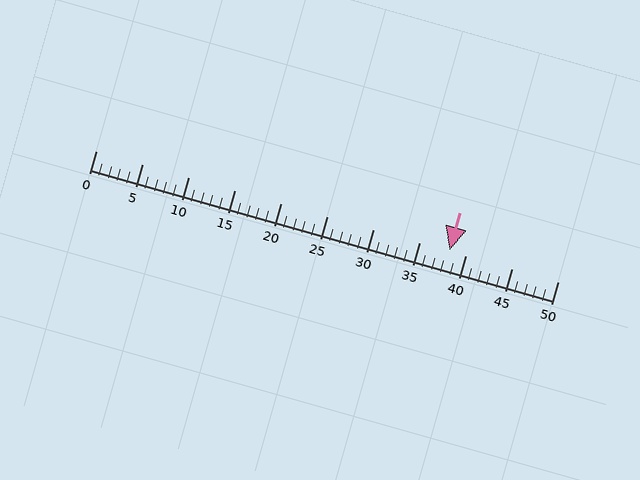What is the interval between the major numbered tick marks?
The major tick marks are spaced 5 units apart.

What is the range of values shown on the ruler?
The ruler shows values from 0 to 50.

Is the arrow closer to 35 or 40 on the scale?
The arrow is closer to 40.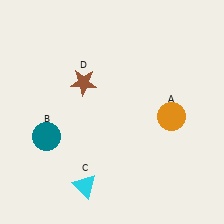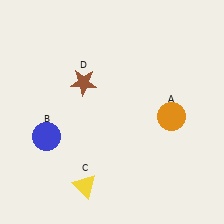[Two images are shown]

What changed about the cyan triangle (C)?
In Image 1, C is cyan. In Image 2, it changed to yellow.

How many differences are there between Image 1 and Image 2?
There are 2 differences between the two images.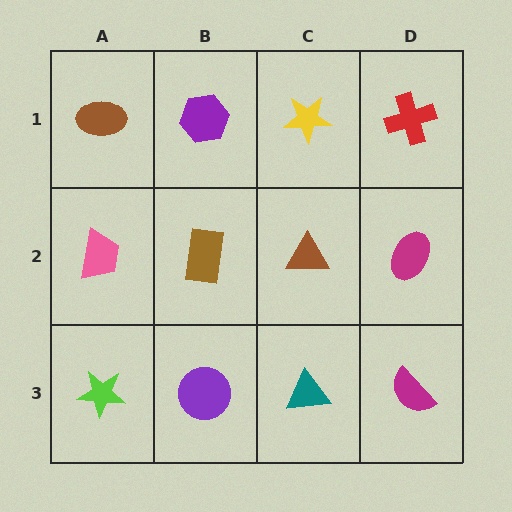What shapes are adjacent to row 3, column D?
A magenta ellipse (row 2, column D), a teal triangle (row 3, column C).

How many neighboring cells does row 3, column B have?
3.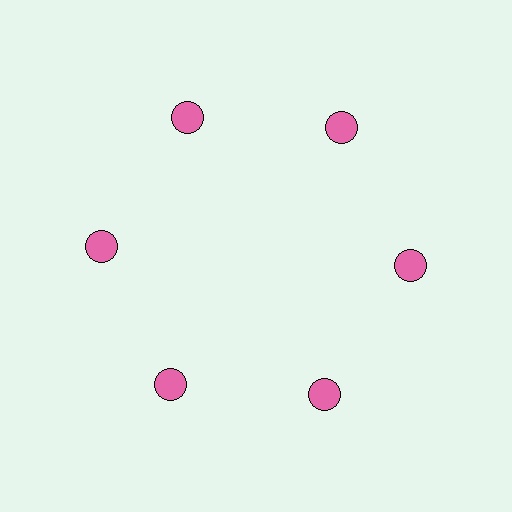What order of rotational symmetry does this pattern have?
This pattern has 6-fold rotational symmetry.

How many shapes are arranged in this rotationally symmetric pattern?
There are 6 shapes, arranged in 6 groups of 1.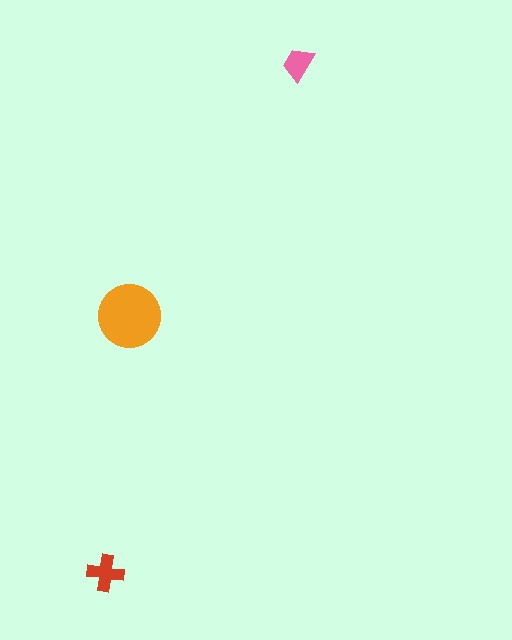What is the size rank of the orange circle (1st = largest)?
1st.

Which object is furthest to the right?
The pink trapezoid is rightmost.